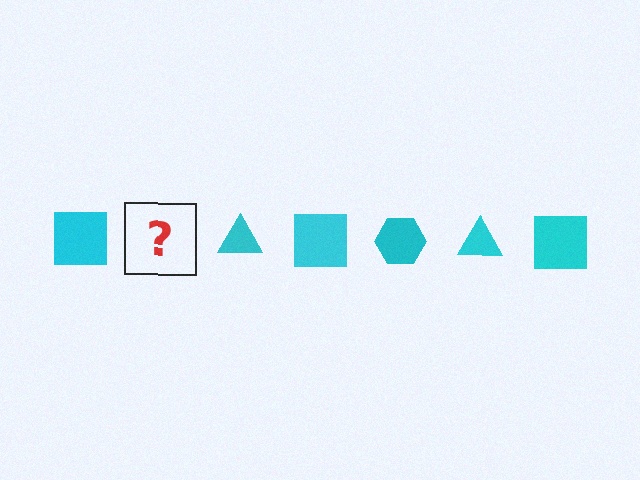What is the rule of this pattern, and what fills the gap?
The rule is that the pattern cycles through square, hexagon, triangle shapes in cyan. The gap should be filled with a cyan hexagon.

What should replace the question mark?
The question mark should be replaced with a cyan hexagon.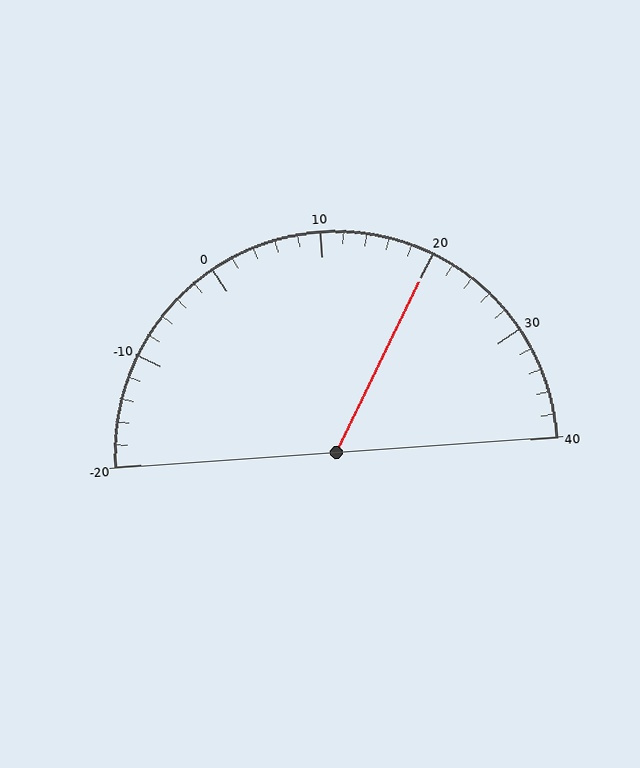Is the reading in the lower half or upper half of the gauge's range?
The reading is in the upper half of the range (-20 to 40).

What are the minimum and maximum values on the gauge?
The gauge ranges from -20 to 40.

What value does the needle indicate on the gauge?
The needle indicates approximately 20.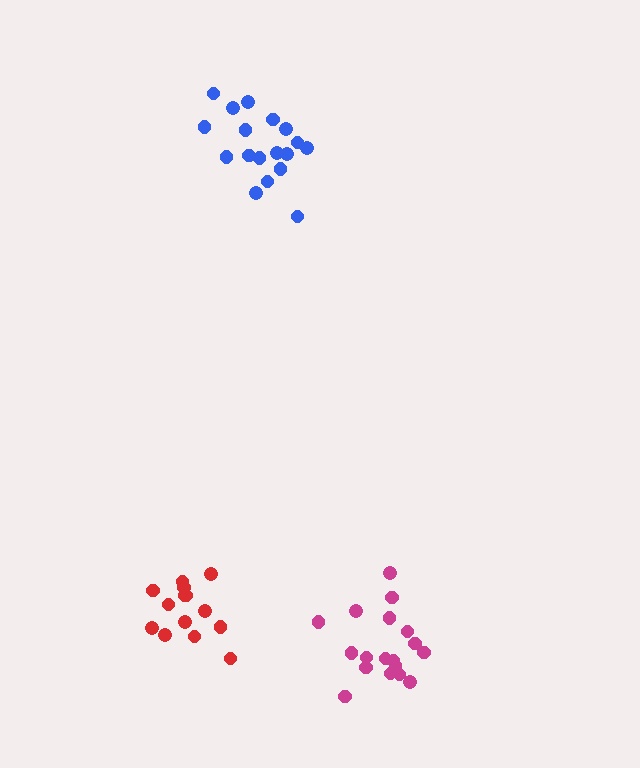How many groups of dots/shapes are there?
There are 3 groups.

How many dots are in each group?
Group 1: 18 dots, Group 2: 14 dots, Group 3: 18 dots (50 total).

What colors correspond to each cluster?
The clusters are colored: magenta, red, blue.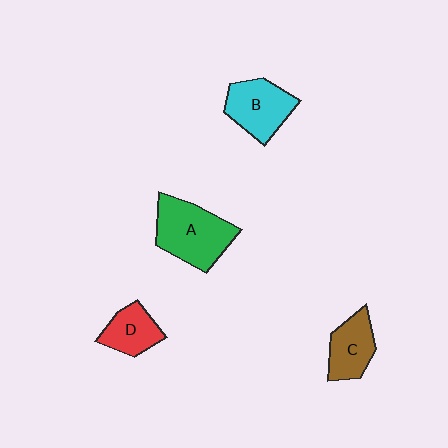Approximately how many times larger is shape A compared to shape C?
Approximately 1.6 times.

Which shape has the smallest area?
Shape D (red).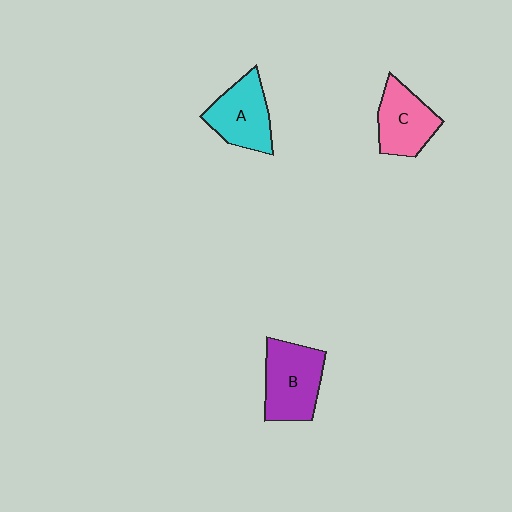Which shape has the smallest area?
Shape C (pink).